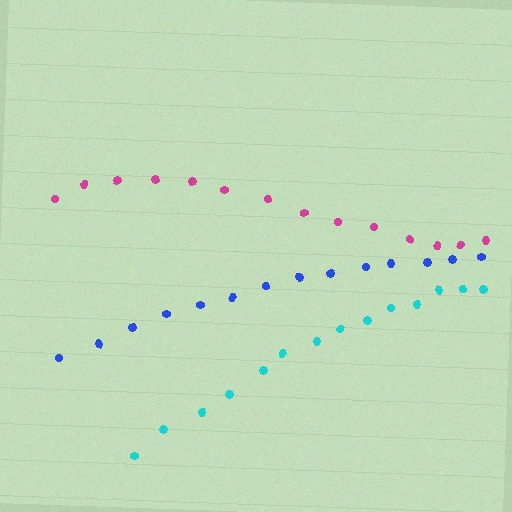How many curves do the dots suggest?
There are 3 distinct paths.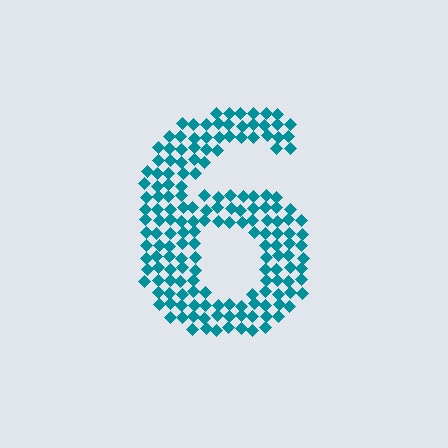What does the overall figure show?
The overall figure shows the digit 6.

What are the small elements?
The small elements are diamonds.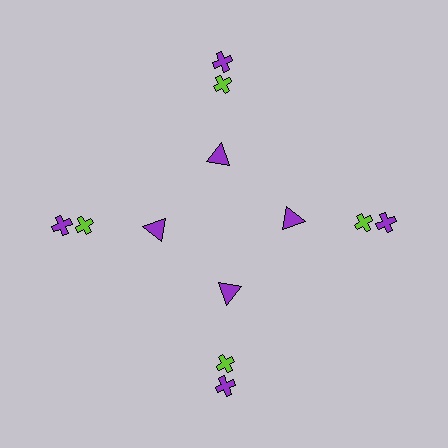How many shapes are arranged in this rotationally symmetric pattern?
There are 12 shapes, arranged in 4 groups of 3.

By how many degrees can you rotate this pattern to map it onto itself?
The pattern maps onto itself every 90 degrees of rotation.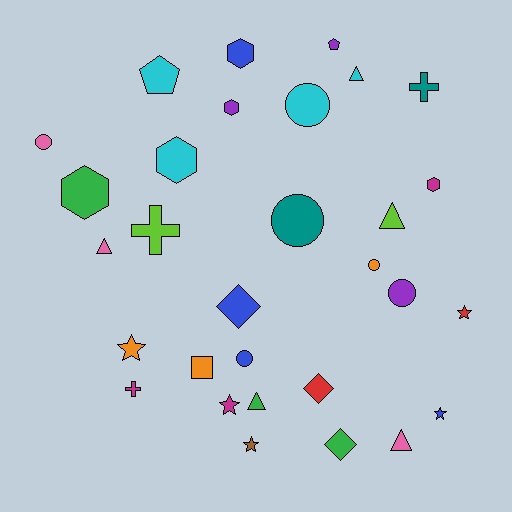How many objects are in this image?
There are 30 objects.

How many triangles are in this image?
There are 5 triangles.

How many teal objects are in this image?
There are 2 teal objects.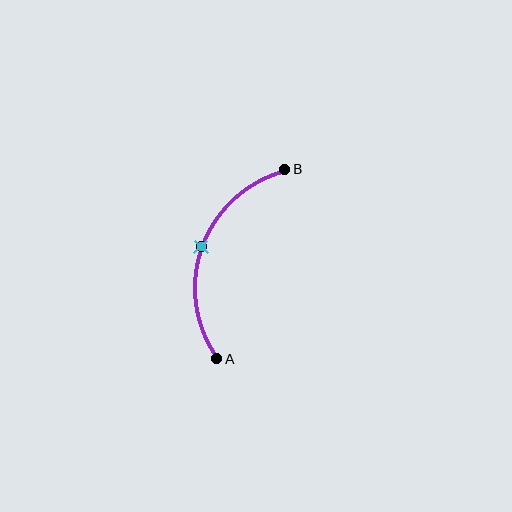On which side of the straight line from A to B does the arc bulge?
The arc bulges to the left of the straight line connecting A and B.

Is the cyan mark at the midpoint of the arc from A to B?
Yes. The cyan mark lies on the arc at equal arc-length from both A and B — it is the arc midpoint.